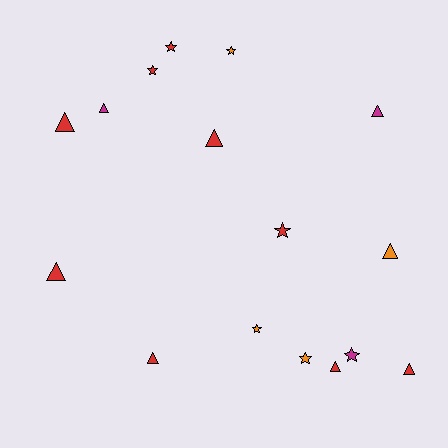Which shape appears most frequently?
Triangle, with 9 objects.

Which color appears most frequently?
Red, with 9 objects.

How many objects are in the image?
There are 16 objects.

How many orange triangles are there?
There is 1 orange triangle.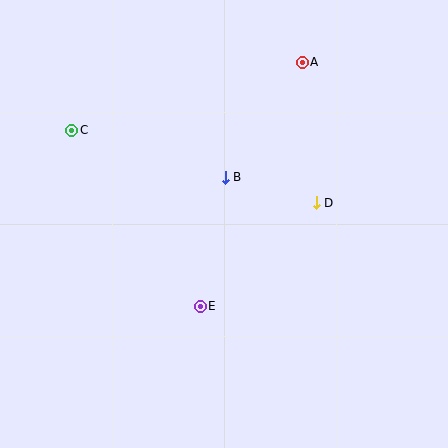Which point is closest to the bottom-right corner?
Point D is closest to the bottom-right corner.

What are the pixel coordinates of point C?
Point C is at (72, 130).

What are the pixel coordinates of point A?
Point A is at (302, 62).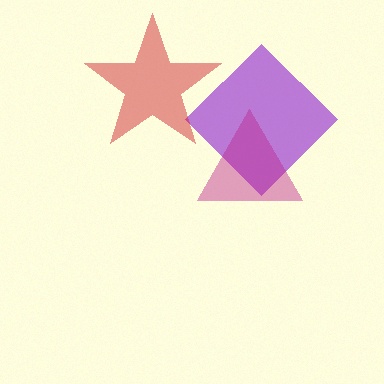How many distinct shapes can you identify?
There are 3 distinct shapes: a purple diamond, a red star, a magenta triangle.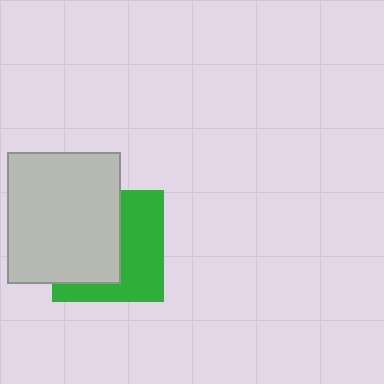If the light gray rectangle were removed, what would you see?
You would see the complete green square.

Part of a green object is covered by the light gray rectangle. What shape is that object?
It is a square.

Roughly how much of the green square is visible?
About half of it is visible (roughly 48%).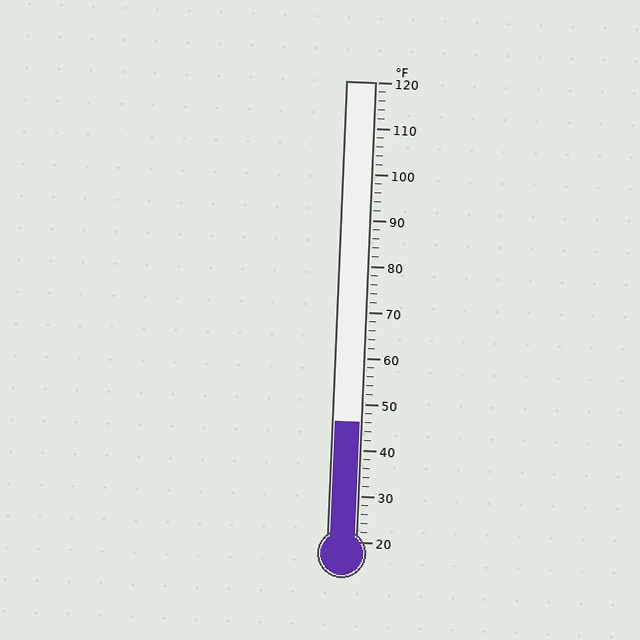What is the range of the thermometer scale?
The thermometer scale ranges from 20°F to 120°F.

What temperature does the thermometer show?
The thermometer shows approximately 46°F.